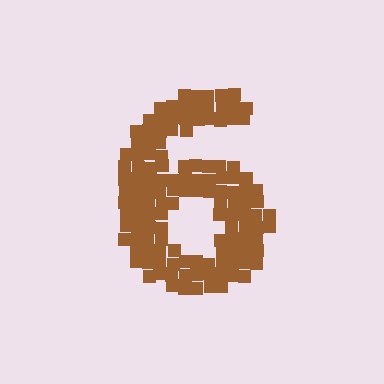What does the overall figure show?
The overall figure shows the digit 6.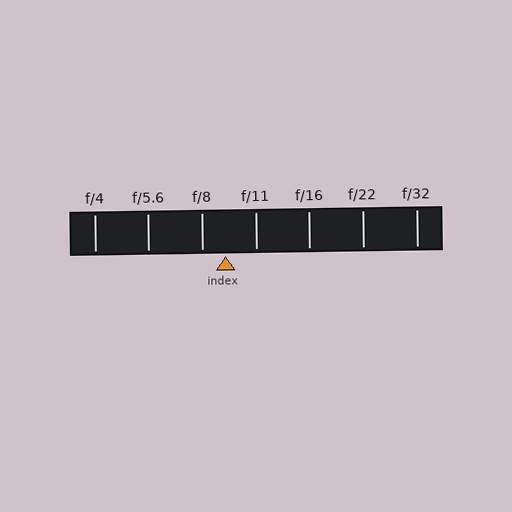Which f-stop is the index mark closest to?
The index mark is closest to f/8.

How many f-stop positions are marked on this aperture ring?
There are 7 f-stop positions marked.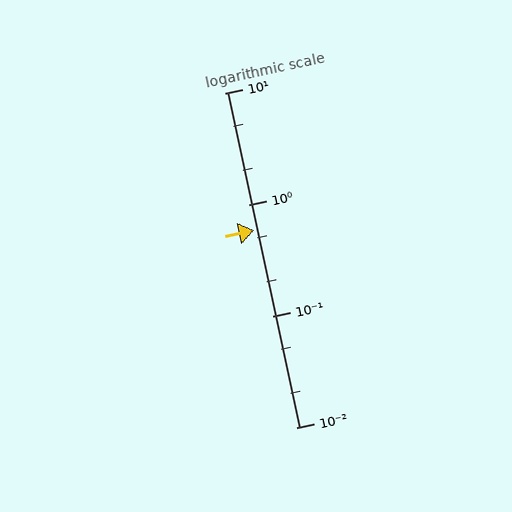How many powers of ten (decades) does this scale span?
The scale spans 3 decades, from 0.01 to 10.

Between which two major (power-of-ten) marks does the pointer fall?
The pointer is between 0.1 and 1.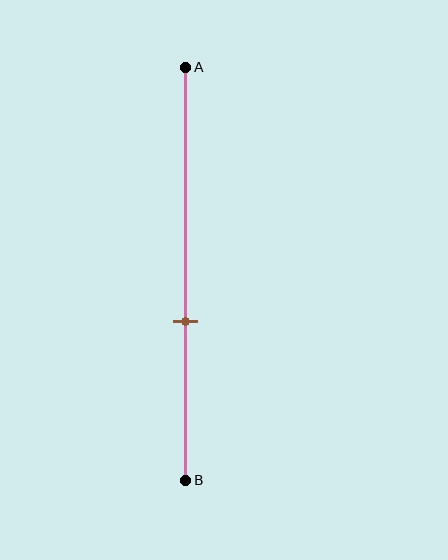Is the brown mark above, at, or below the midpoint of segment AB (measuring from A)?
The brown mark is below the midpoint of segment AB.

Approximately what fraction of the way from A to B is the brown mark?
The brown mark is approximately 60% of the way from A to B.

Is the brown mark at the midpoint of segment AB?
No, the mark is at about 60% from A, not at the 50% midpoint.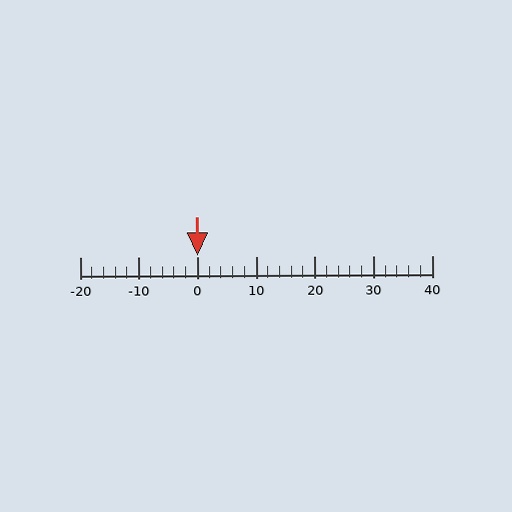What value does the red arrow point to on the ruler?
The red arrow points to approximately 0.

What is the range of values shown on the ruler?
The ruler shows values from -20 to 40.